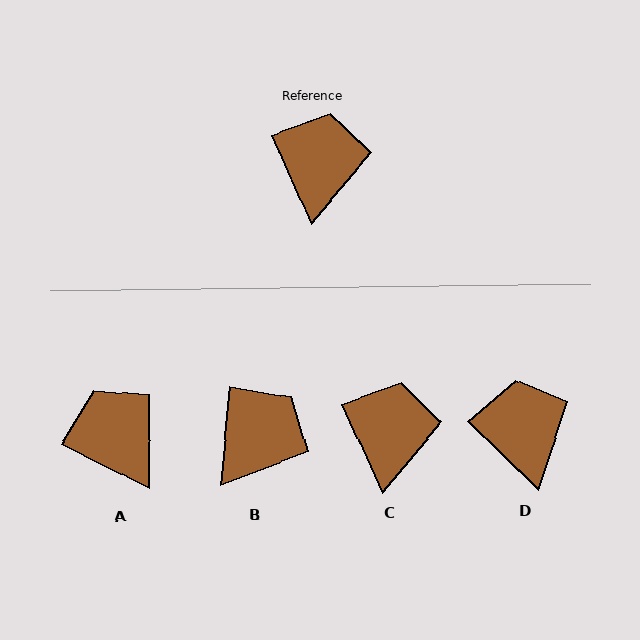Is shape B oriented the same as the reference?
No, it is off by about 29 degrees.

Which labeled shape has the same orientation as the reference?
C.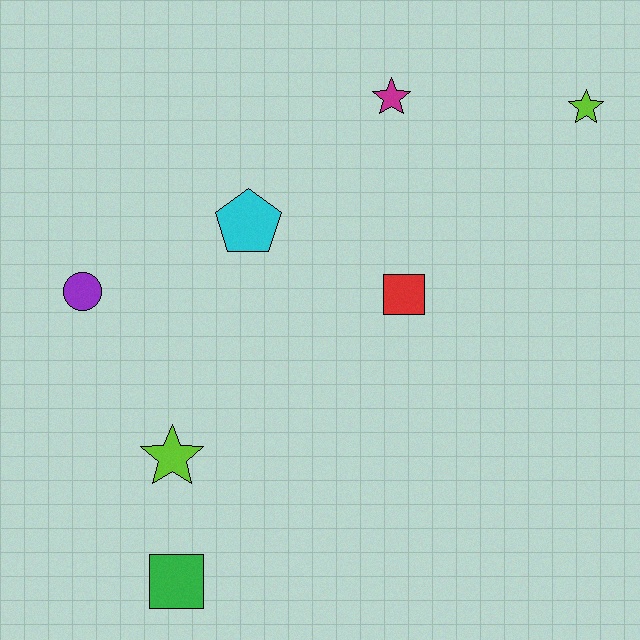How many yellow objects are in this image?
There are no yellow objects.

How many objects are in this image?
There are 7 objects.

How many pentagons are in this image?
There is 1 pentagon.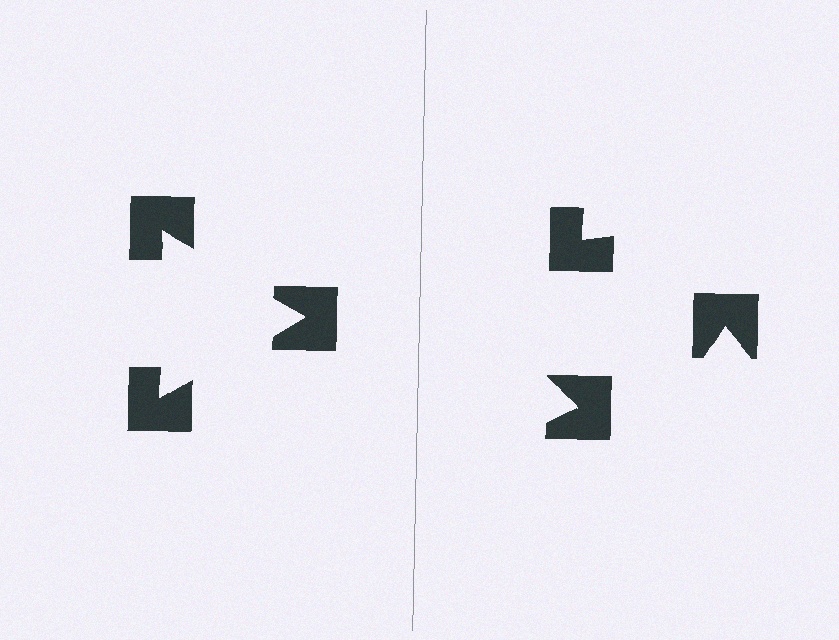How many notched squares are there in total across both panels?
6 — 3 on each side.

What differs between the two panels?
The notched squares are positioned identically on both sides; only the wedge orientations differ. On the left they align to a triangle; on the right they are misaligned.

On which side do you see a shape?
An illusory triangle appears on the left side. On the right side the wedge cuts are rotated, so no coherent shape forms.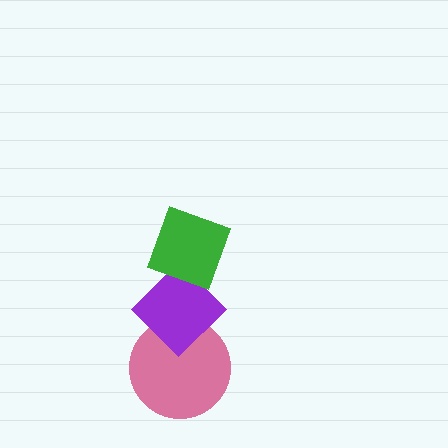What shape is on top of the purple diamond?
The green diamond is on top of the purple diamond.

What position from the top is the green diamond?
The green diamond is 1st from the top.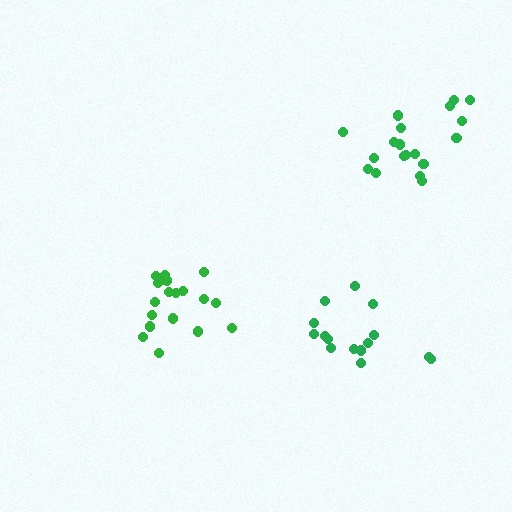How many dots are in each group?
Group 1: 19 dots, Group 2: 19 dots, Group 3: 15 dots (53 total).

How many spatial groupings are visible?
There are 3 spatial groupings.